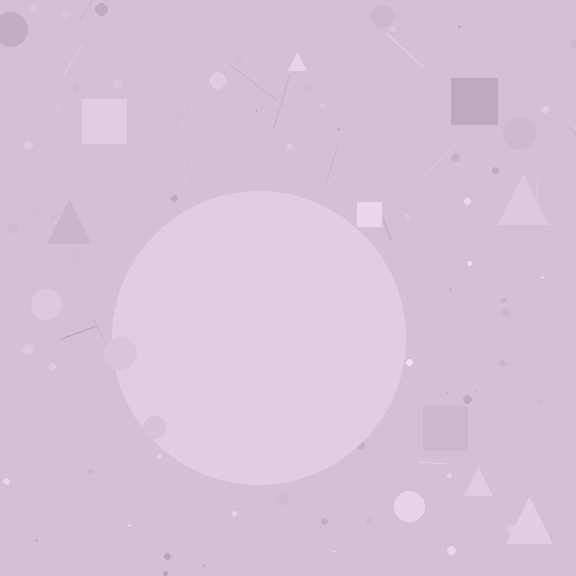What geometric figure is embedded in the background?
A circle is embedded in the background.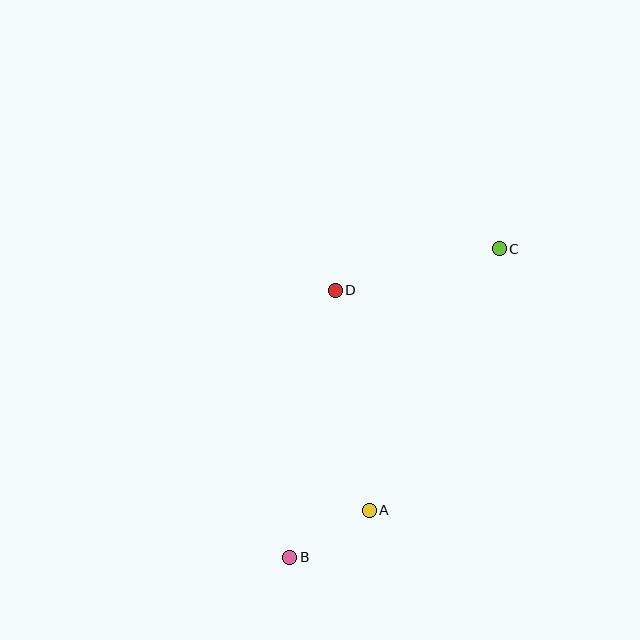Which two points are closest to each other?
Points A and B are closest to each other.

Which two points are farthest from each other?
Points B and C are farthest from each other.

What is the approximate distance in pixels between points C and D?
The distance between C and D is approximately 169 pixels.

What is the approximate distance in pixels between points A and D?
The distance between A and D is approximately 223 pixels.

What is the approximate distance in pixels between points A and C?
The distance between A and C is approximately 292 pixels.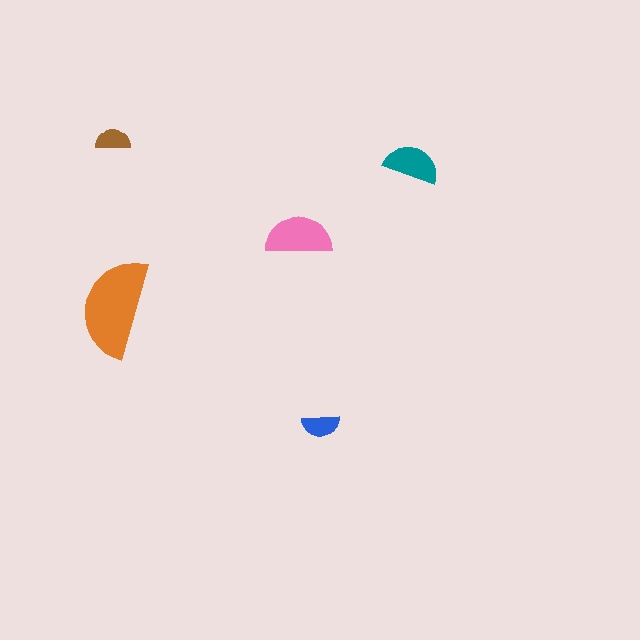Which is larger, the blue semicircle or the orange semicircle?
The orange one.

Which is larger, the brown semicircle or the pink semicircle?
The pink one.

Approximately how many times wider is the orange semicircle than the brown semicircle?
About 3 times wider.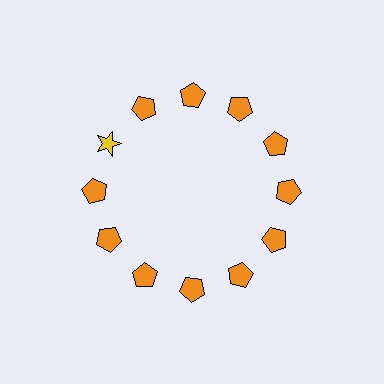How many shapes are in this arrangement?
There are 12 shapes arranged in a ring pattern.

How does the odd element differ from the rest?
It differs in both color (yellow instead of orange) and shape (star instead of pentagon).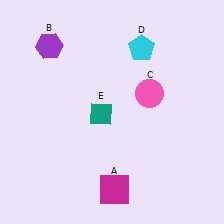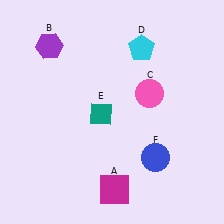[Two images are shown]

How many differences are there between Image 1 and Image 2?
There is 1 difference between the two images.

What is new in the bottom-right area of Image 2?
A blue circle (F) was added in the bottom-right area of Image 2.